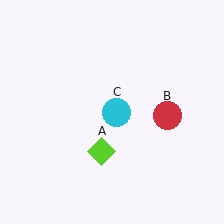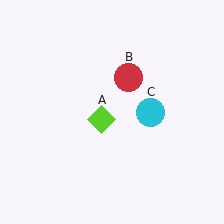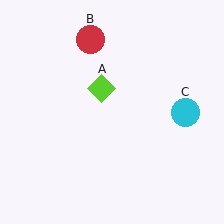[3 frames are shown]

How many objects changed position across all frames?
3 objects changed position: lime diamond (object A), red circle (object B), cyan circle (object C).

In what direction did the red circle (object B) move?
The red circle (object B) moved up and to the left.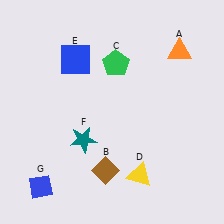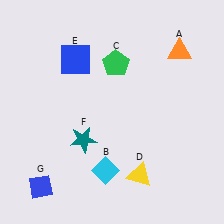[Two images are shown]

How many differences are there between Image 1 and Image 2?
There is 1 difference between the two images.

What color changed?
The diamond (B) changed from brown in Image 1 to cyan in Image 2.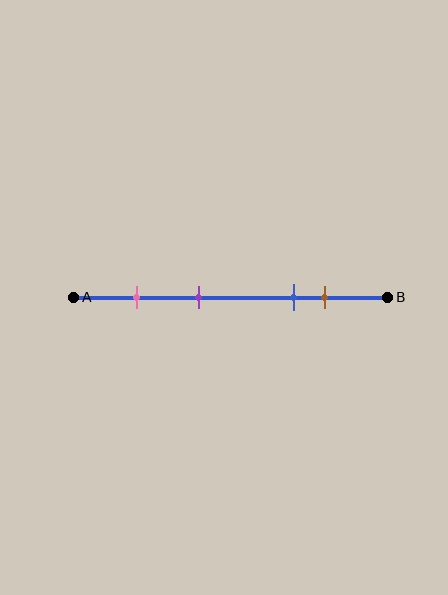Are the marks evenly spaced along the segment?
No, the marks are not evenly spaced.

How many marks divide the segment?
There are 4 marks dividing the segment.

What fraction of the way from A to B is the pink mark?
The pink mark is approximately 20% (0.2) of the way from A to B.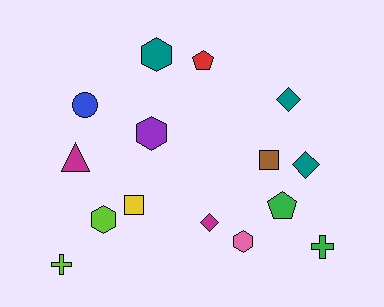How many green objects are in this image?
There are 2 green objects.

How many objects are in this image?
There are 15 objects.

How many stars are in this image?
There are no stars.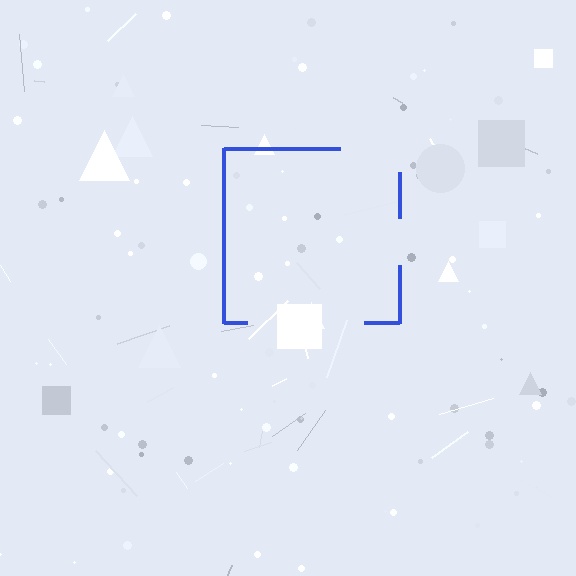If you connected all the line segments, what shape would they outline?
They would outline a square.